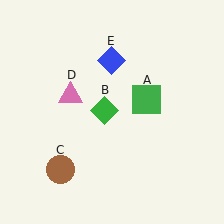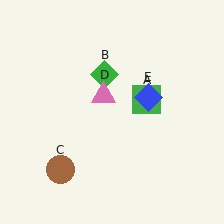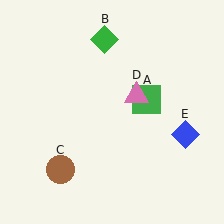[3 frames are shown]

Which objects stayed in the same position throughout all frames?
Green square (object A) and brown circle (object C) remained stationary.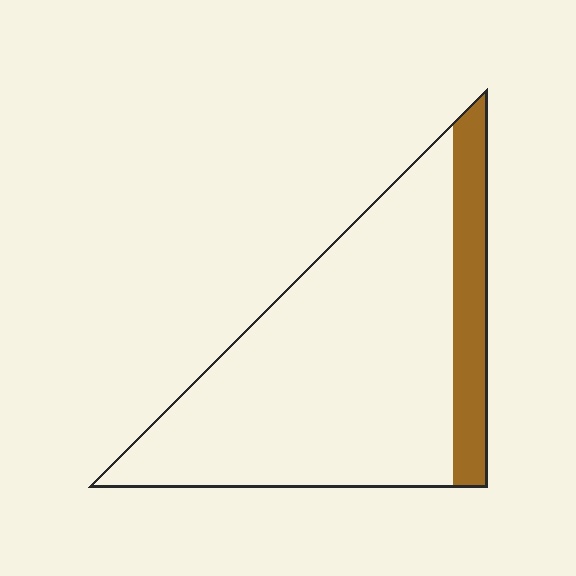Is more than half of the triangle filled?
No.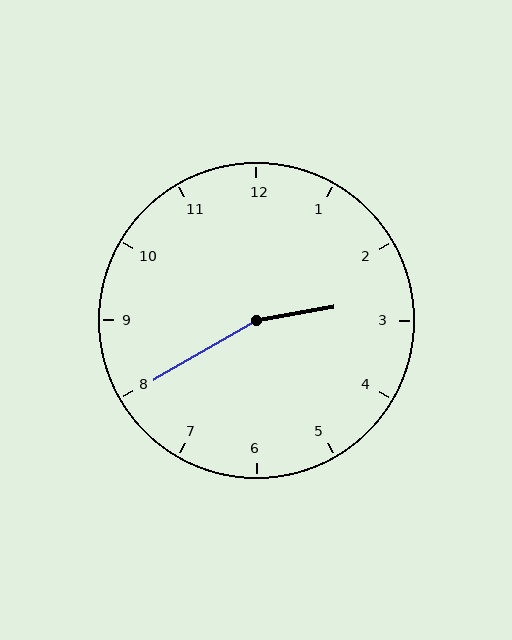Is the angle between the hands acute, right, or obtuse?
It is obtuse.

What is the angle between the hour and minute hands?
Approximately 160 degrees.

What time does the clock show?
2:40.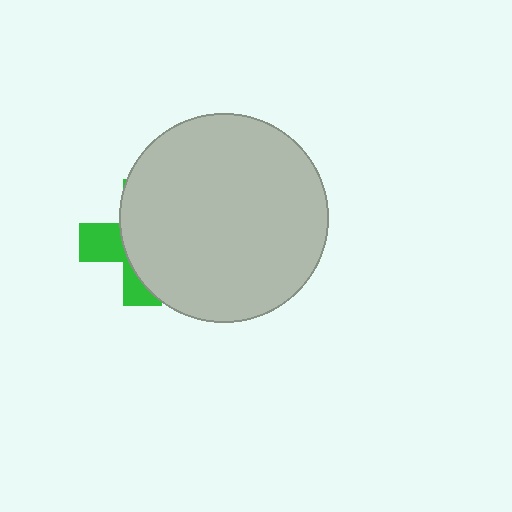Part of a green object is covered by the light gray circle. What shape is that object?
It is a cross.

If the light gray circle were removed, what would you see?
You would see the complete green cross.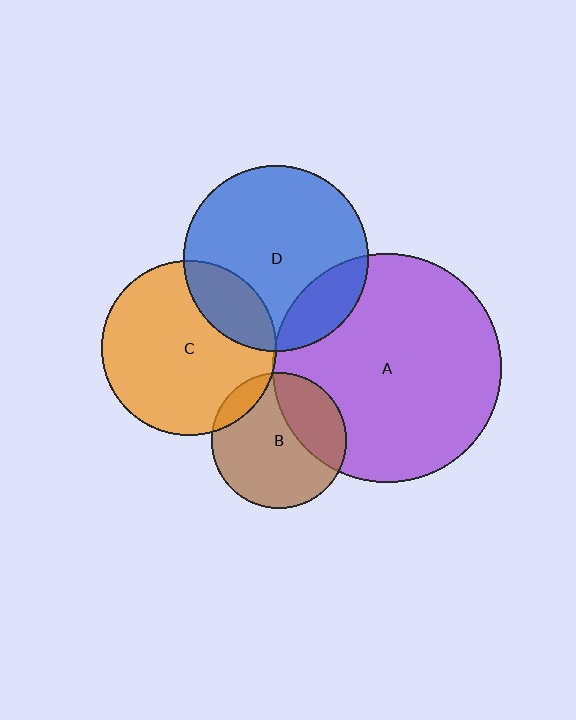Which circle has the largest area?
Circle A (purple).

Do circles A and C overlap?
Yes.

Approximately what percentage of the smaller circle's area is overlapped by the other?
Approximately 5%.